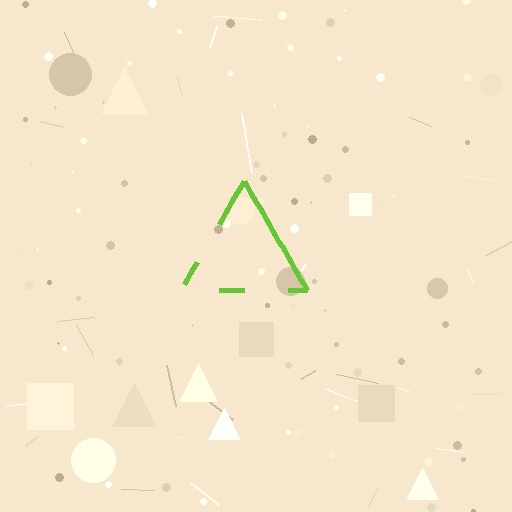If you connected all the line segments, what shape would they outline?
They would outline a triangle.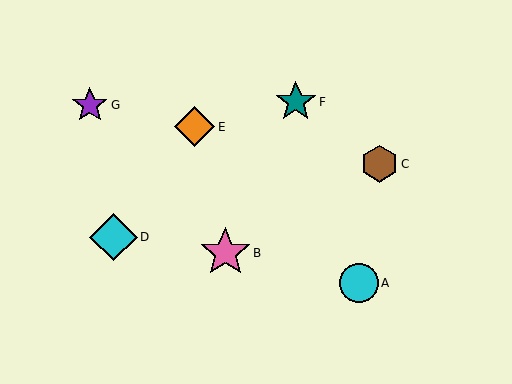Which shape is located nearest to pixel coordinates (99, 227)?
The cyan diamond (labeled D) at (114, 237) is nearest to that location.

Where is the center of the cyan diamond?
The center of the cyan diamond is at (114, 237).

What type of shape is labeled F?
Shape F is a teal star.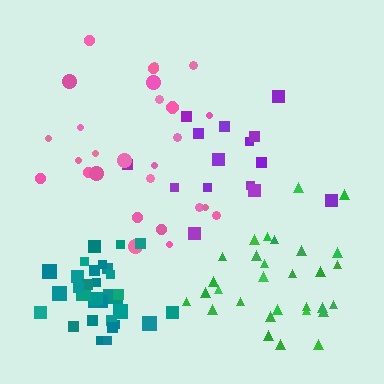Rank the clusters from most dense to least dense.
teal, green, pink, purple.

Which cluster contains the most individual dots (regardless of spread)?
Teal (32).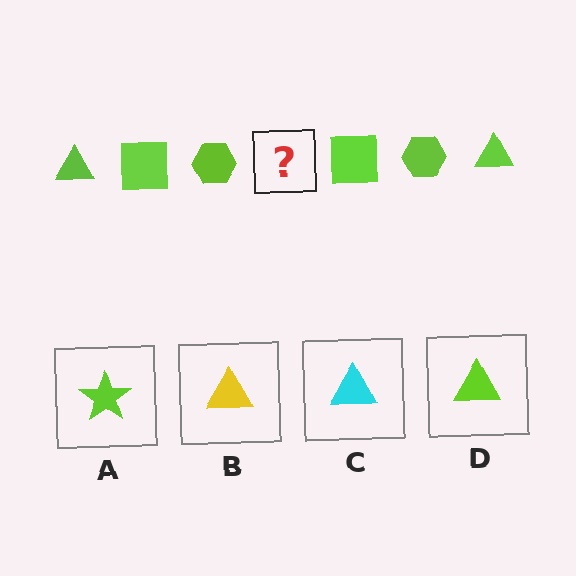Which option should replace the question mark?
Option D.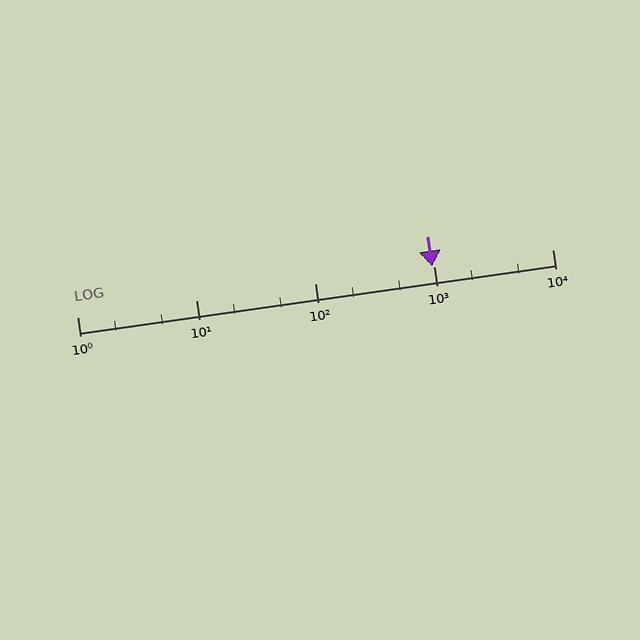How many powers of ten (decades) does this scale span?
The scale spans 4 decades, from 1 to 10000.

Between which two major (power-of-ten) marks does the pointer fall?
The pointer is between 100 and 1000.